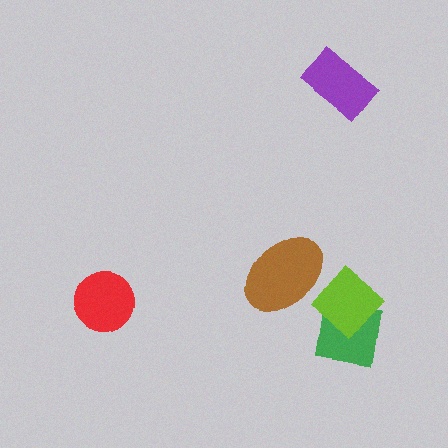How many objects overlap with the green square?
1 object overlaps with the green square.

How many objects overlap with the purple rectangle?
0 objects overlap with the purple rectangle.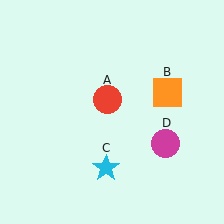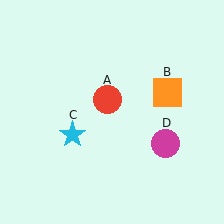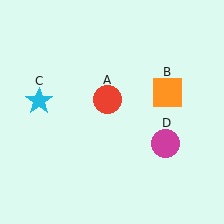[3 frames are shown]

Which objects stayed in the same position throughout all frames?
Red circle (object A) and orange square (object B) and magenta circle (object D) remained stationary.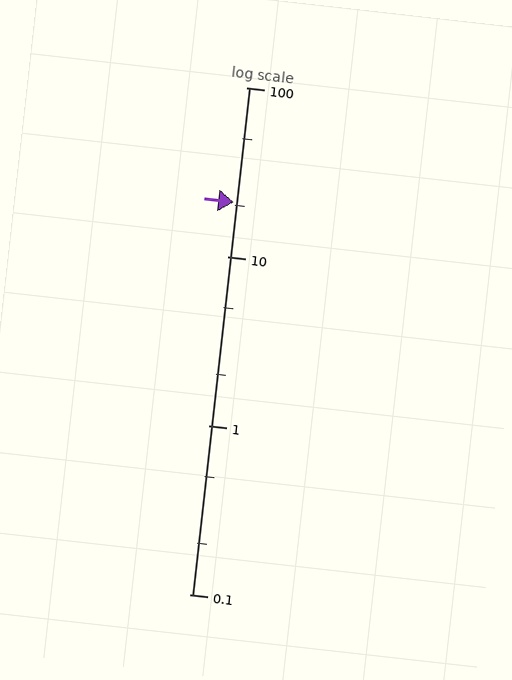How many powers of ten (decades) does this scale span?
The scale spans 3 decades, from 0.1 to 100.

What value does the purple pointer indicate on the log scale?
The pointer indicates approximately 21.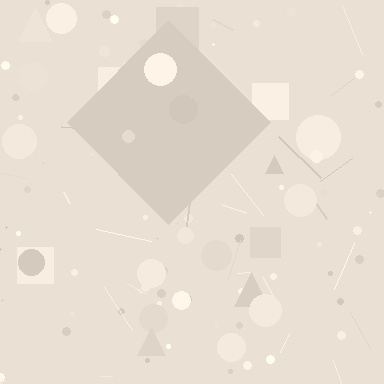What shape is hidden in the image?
A diamond is hidden in the image.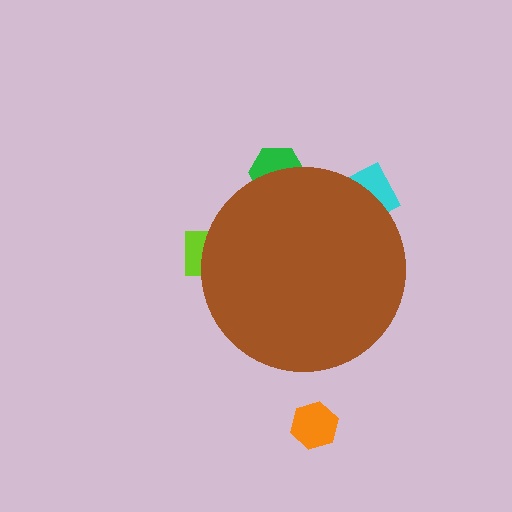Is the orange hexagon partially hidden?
No, the orange hexagon is fully visible.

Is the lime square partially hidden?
Yes, the lime square is partially hidden behind the brown circle.